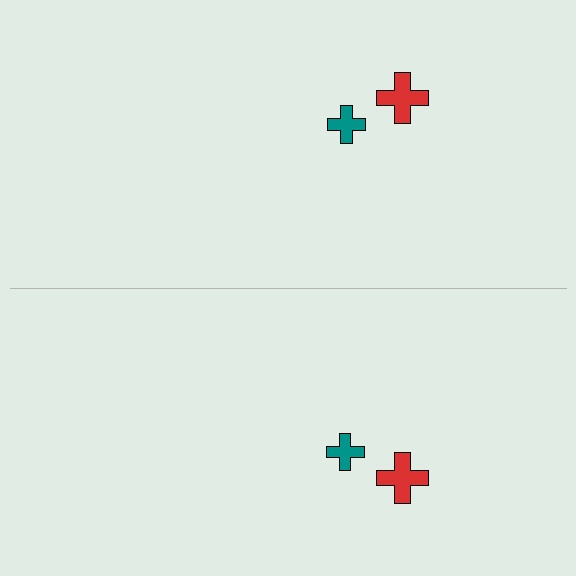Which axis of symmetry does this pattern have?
The pattern has a horizontal axis of symmetry running through the center of the image.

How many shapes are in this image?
There are 4 shapes in this image.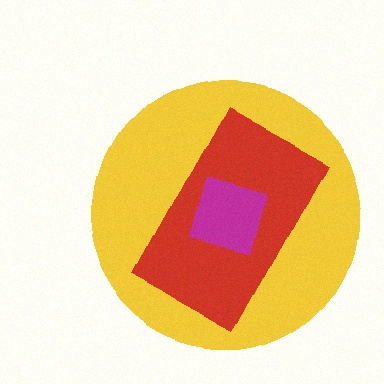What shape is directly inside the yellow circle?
The red rectangle.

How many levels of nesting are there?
3.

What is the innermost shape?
The magenta square.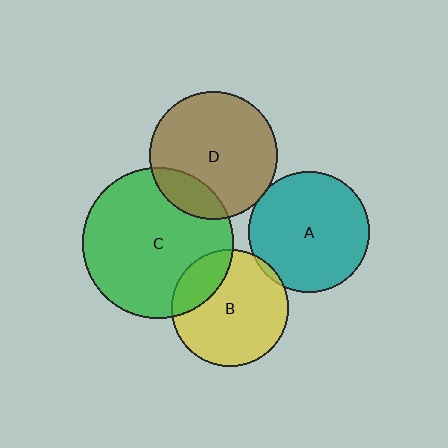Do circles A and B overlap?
Yes.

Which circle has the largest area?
Circle C (green).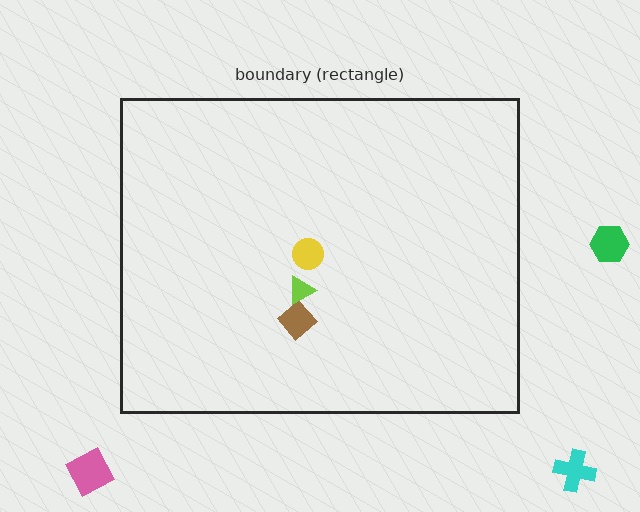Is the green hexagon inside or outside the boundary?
Outside.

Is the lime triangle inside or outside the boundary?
Inside.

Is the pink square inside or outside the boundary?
Outside.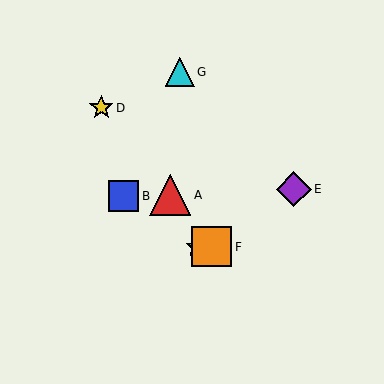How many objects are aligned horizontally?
2 objects (C, F) are aligned horizontally.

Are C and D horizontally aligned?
No, C is at y≈247 and D is at y≈108.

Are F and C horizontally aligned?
Yes, both are at y≈247.